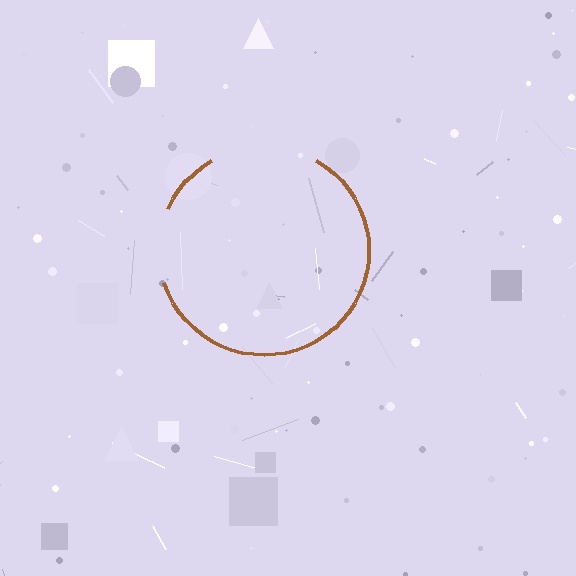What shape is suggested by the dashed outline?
The dashed outline suggests a circle.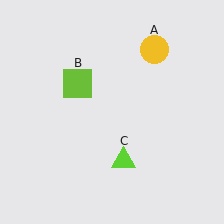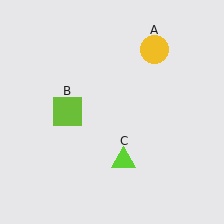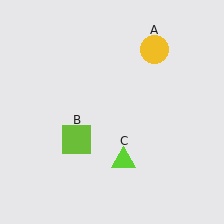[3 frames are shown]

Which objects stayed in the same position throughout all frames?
Yellow circle (object A) and lime triangle (object C) remained stationary.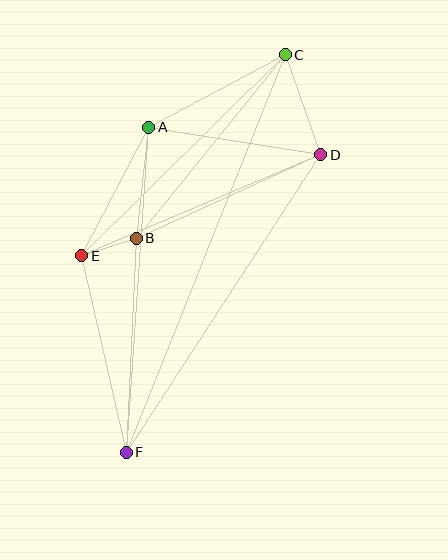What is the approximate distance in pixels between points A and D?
The distance between A and D is approximately 174 pixels.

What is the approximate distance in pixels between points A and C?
The distance between A and C is approximately 155 pixels.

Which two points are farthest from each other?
Points C and F are farthest from each other.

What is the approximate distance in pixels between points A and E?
The distance between A and E is approximately 145 pixels.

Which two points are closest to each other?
Points B and E are closest to each other.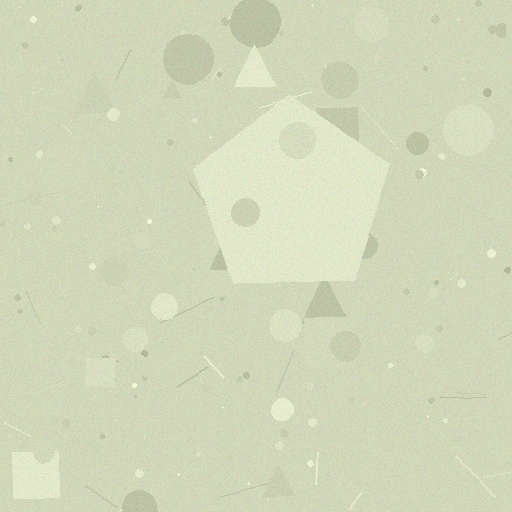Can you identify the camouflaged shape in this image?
The camouflaged shape is a pentagon.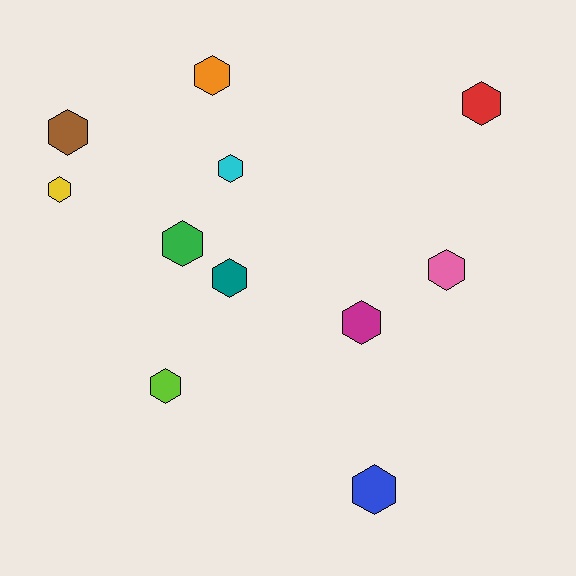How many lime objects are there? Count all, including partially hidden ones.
There is 1 lime object.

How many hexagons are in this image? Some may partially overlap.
There are 11 hexagons.